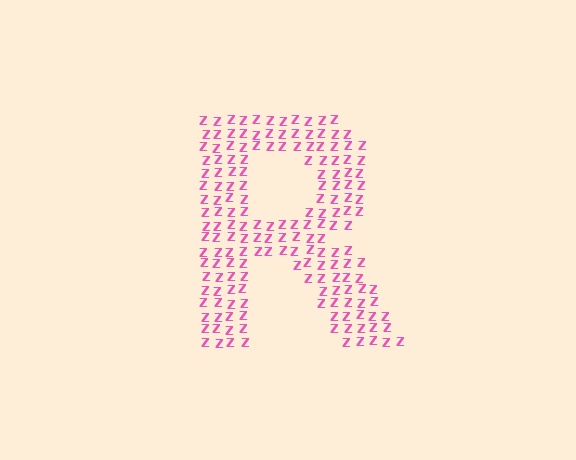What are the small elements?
The small elements are letter Z's.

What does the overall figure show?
The overall figure shows the letter R.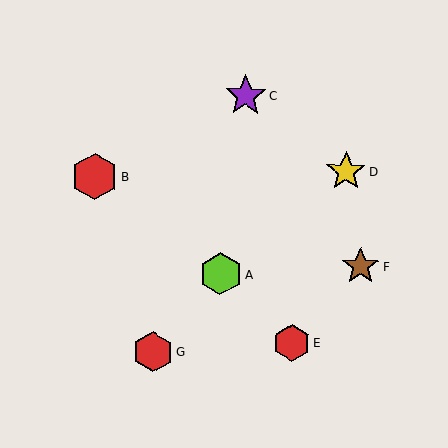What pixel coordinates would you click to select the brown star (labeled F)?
Click at (361, 266) to select the brown star F.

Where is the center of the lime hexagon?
The center of the lime hexagon is at (221, 274).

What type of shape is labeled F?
Shape F is a brown star.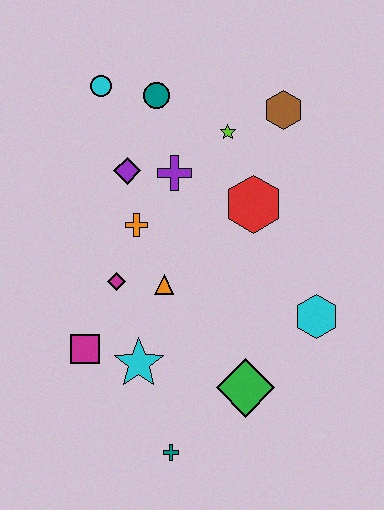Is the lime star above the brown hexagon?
No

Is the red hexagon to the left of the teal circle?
No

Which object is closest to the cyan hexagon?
The green diamond is closest to the cyan hexagon.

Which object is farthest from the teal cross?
The cyan circle is farthest from the teal cross.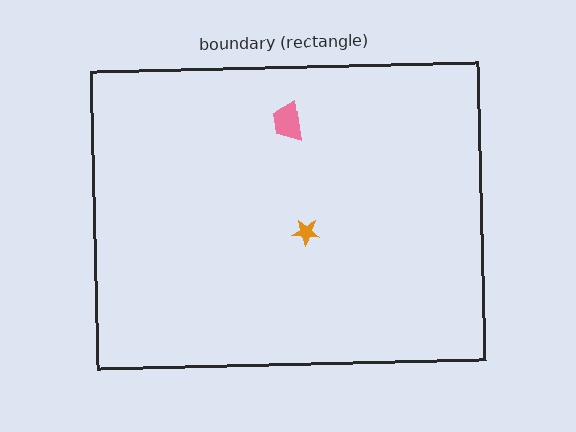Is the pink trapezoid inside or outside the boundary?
Inside.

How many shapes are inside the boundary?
2 inside, 0 outside.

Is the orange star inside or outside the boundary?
Inside.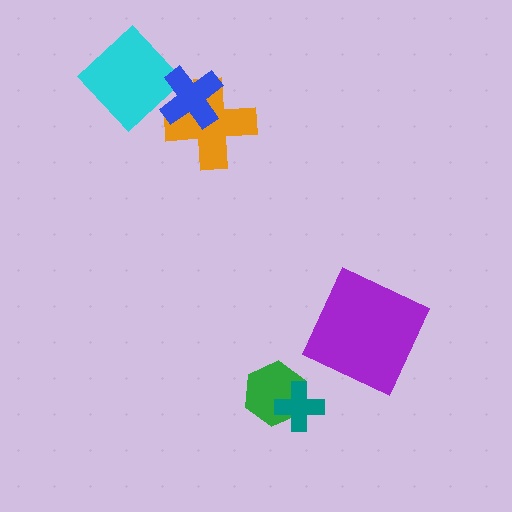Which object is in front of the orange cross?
The blue cross is in front of the orange cross.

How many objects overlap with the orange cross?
1 object overlaps with the orange cross.